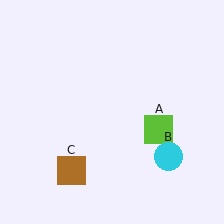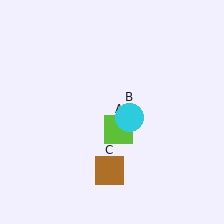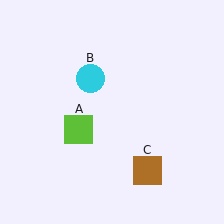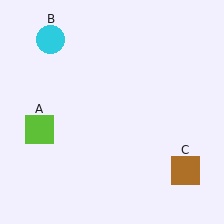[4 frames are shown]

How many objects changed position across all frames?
3 objects changed position: lime square (object A), cyan circle (object B), brown square (object C).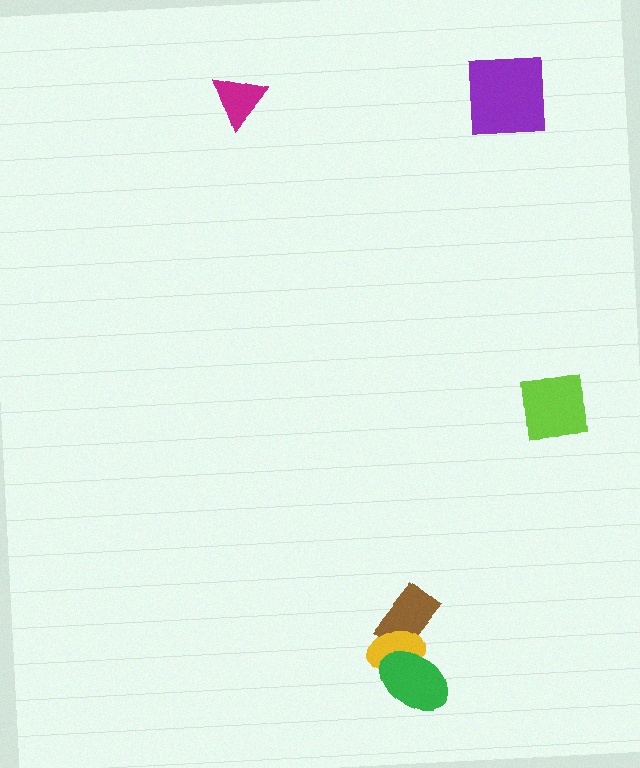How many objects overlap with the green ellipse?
1 object overlaps with the green ellipse.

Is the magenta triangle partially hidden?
No, no other shape covers it.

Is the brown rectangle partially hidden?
Yes, it is partially covered by another shape.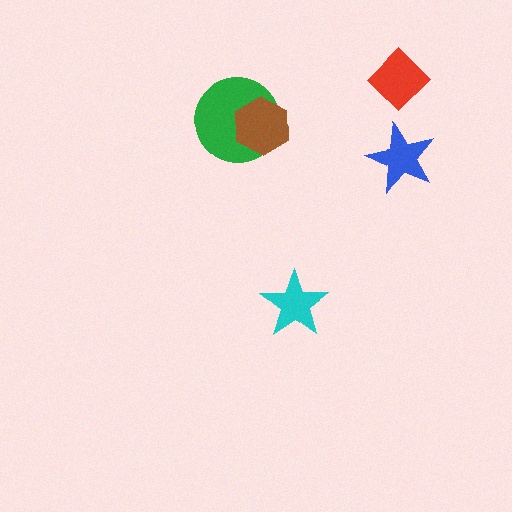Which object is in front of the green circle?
The brown hexagon is in front of the green circle.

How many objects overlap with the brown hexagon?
1 object overlaps with the brown hexagon.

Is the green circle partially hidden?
Yes, it is partially covered by another shape.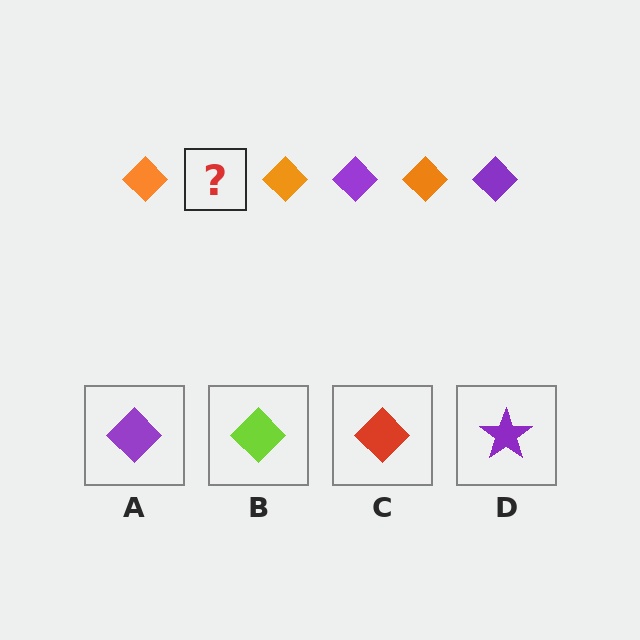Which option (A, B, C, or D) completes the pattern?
A.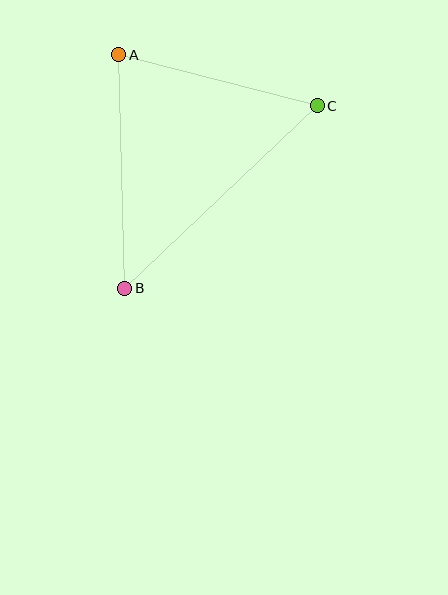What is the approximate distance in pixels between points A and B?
The distance between A and B is approximately 234 pixels.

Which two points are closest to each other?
Points A and C are closest to each other.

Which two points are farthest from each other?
Points B and C are farthest from each other.